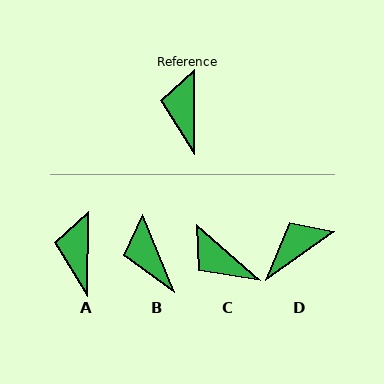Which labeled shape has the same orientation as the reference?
A.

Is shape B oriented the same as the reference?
No, it is off by about 23 degrees.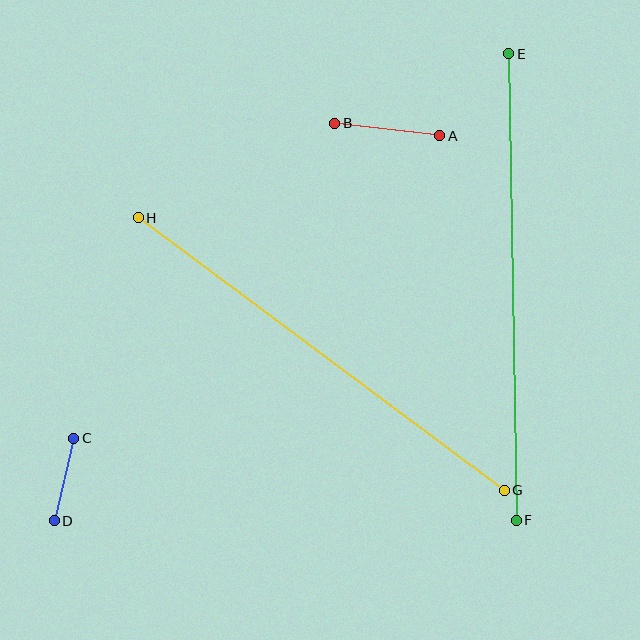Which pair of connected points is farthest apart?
Points E and F are farthest apart.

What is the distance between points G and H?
The distance is approximately 456 pixels.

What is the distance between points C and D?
The distance is approximately 85 pixels.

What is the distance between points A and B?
The distance is approximately 106 pixels.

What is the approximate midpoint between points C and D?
The midpoint is at approximately (64, 479) pixels.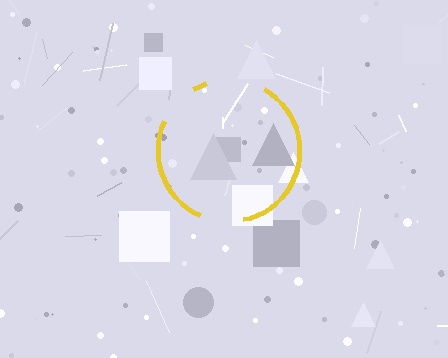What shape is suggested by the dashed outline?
The dashed outline suggests a circle.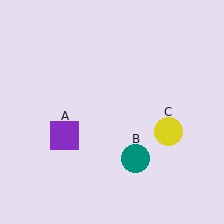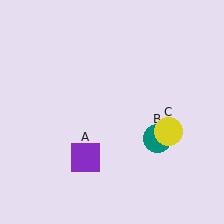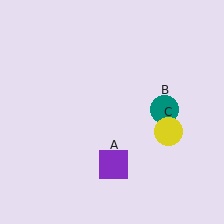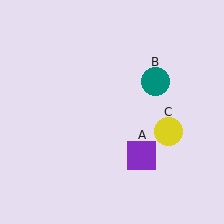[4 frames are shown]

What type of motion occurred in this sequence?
The purple square (object A), teal circle (object B) rotated counterclockwise around the center of the scene.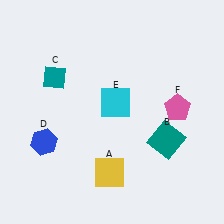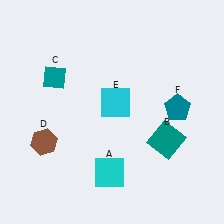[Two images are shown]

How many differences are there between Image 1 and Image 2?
There are 3 differences between the two images.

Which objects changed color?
A changed from yellow to cyan. D changed from blue to brown. F changed from pink to teal.